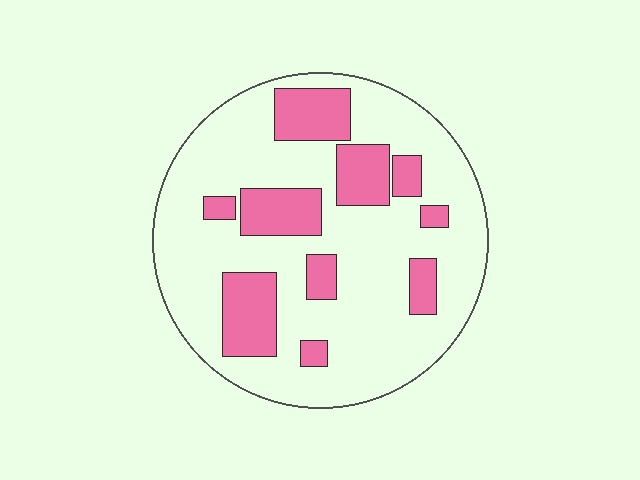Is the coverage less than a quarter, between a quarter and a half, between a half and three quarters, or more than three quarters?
Between a quarter and a half.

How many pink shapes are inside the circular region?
10.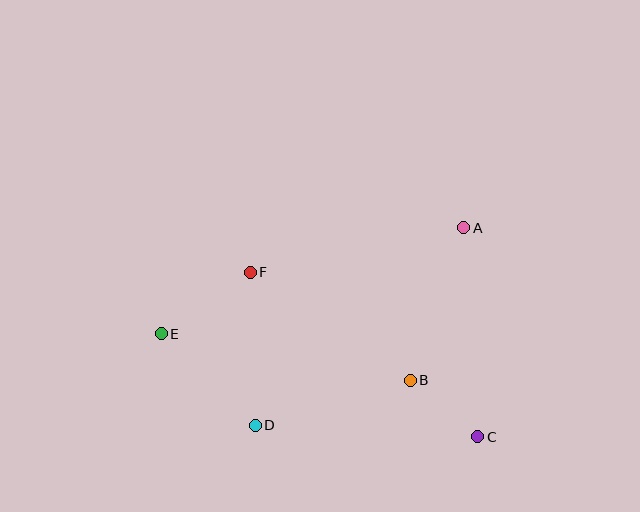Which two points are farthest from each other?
Points C and E are farthest from each other.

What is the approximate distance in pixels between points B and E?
The distance between B and E is approximately 253 pixels.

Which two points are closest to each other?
Points B and C are closest to each other.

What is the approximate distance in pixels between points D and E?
The distance between D and E is approximately 131 pixels.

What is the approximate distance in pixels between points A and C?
The distance between A and C is approximately 209 pixels.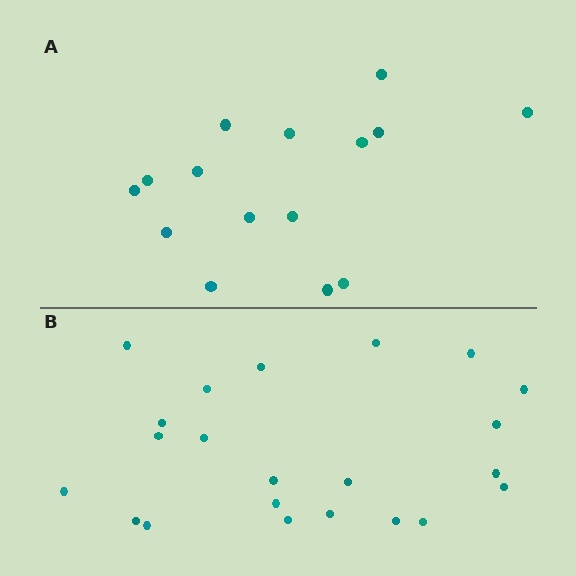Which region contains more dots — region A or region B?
Region B (the bottom region) has more dots.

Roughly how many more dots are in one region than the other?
Region B has roughly 8 or so more dots than region A.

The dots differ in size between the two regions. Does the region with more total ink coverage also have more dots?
No. Region A has more total ink coverage because its dots are larger, but region B actually contains more individual dots. Total area can be misleading — the number of items is what matters here.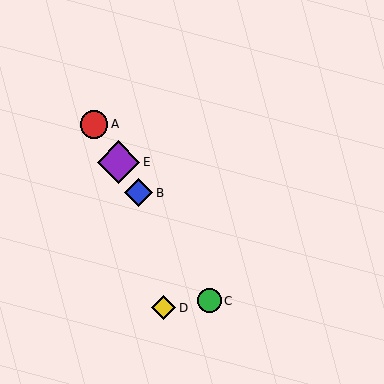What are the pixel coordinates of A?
Object A is at (94, 124).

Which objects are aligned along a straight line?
Objects A, B, C, E are aligned along a straight line.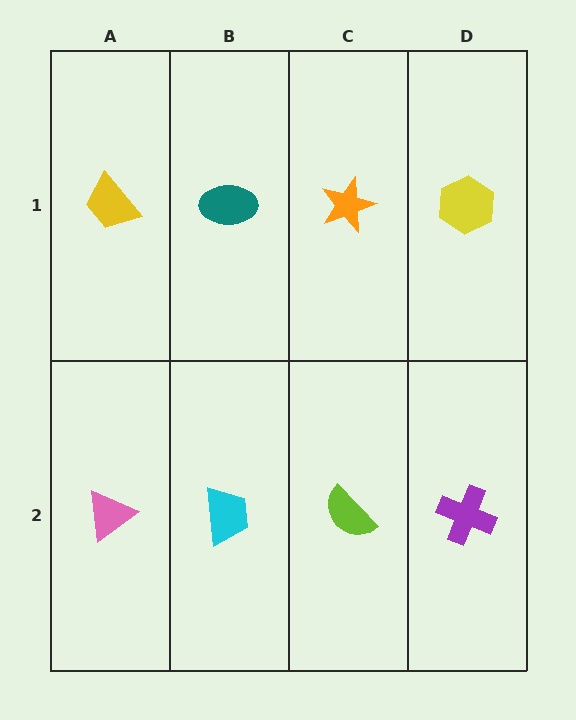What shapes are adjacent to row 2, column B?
A teal ellipse (row 1, column B), a pink triangle (row 2, column A), a lime semicircle (row 2, column C).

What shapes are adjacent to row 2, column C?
An orange star (row 1, column C), a cyan trapezoid (row 2, column B), a purple cross (row 2, column D).